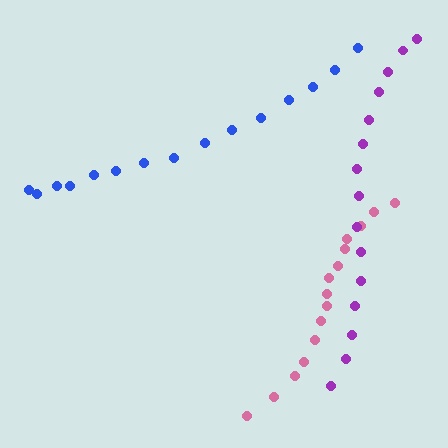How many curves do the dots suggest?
There are 3 distinct paths.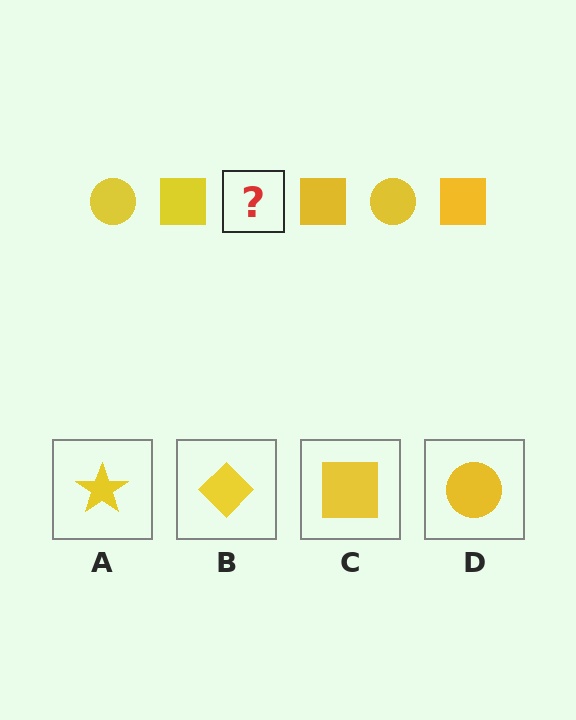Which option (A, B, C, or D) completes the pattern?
D.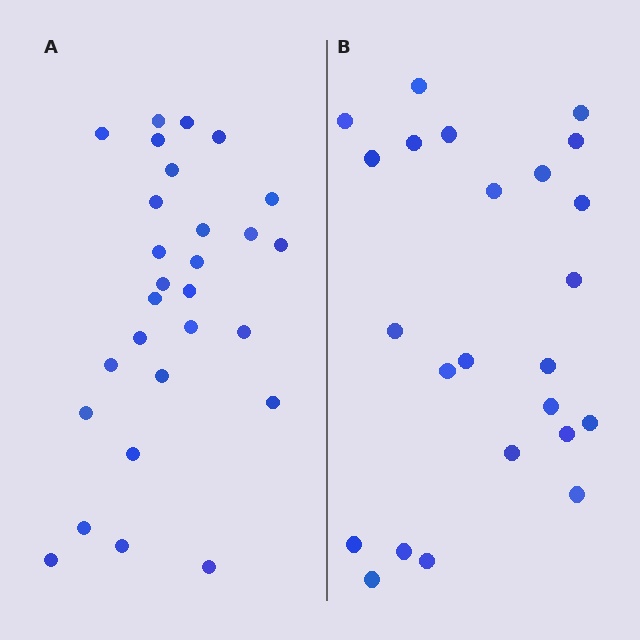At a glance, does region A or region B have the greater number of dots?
Region A (the left region) has more dots.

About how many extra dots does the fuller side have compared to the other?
Region A has about 4 more dots than region B.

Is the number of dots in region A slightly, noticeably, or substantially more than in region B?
Region A has only slightly more — the two regions are fairly close. The ratio is roughly 1.2 to 1.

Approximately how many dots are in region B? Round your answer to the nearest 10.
About 20 dots. (The exact count is 24, which rounds to 20.)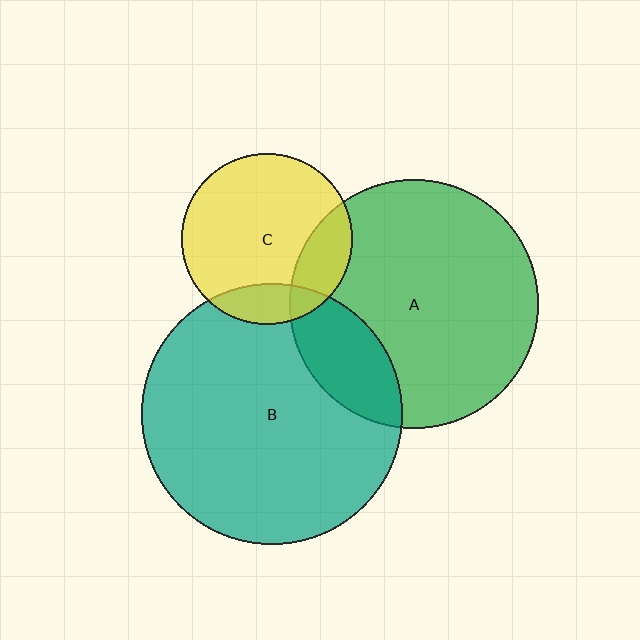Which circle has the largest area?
Circle B (teal).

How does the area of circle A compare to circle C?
Approximately 2.1 times.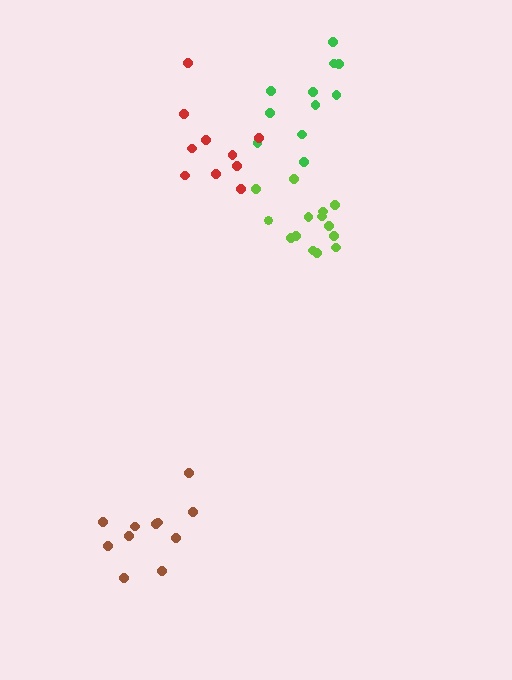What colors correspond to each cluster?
The clusters are colored: green, lime, red, brown.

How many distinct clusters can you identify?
There are 4 distinct clusters.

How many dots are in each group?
Group 1: 11 dots, Group 2: 14 dots, Group 3: 10 dots, Group 4: 11 dots (46 total).